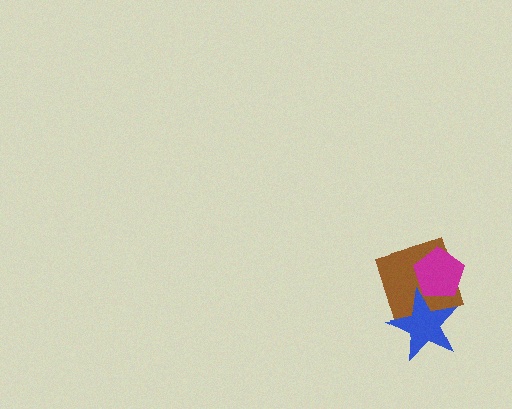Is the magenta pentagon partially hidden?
Yes, it is partially covered by another shape.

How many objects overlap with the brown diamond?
2 objects overlap with the brown diamond.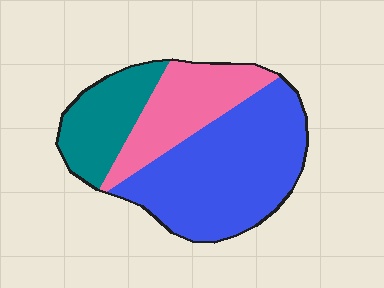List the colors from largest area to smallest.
From largest to smallest: blue, pink, teal.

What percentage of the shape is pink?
Pink takes up about one quarter (1/4) of the shape.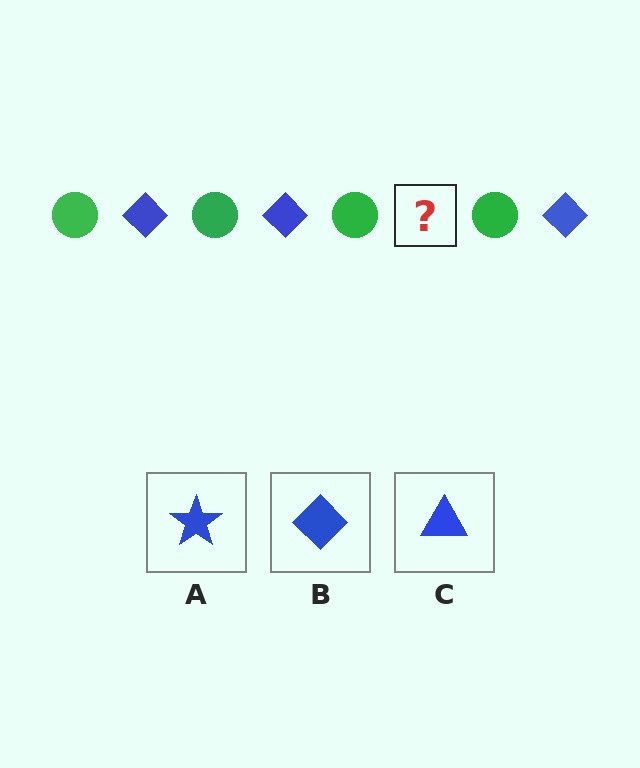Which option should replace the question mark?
Option B.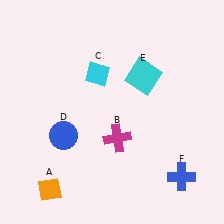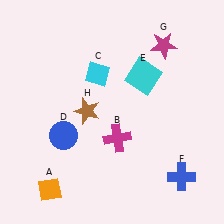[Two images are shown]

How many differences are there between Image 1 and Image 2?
There are 2 differences between the two images.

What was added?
A magenta star (G), a brown star (H) were added in Image 2.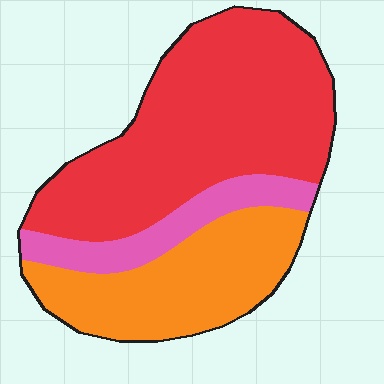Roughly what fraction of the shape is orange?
Orange covers 30% of the shape.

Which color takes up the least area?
Pink, at roughly 15%.